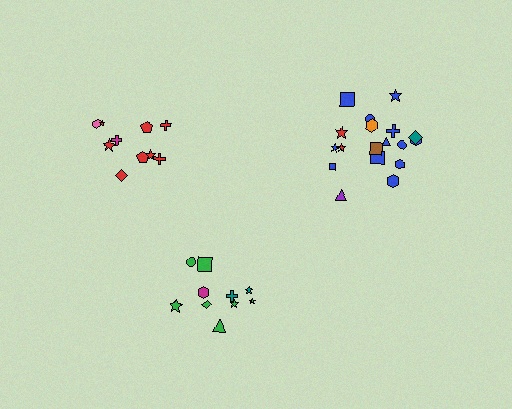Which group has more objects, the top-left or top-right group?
The top-right group.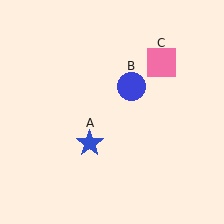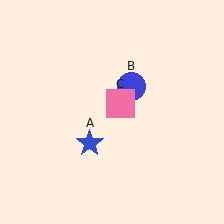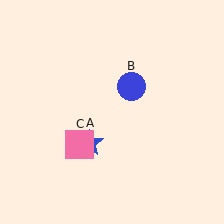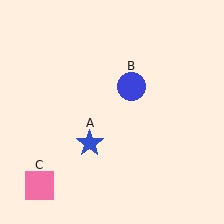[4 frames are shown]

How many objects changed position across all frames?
1 object changed position: pink square (object C).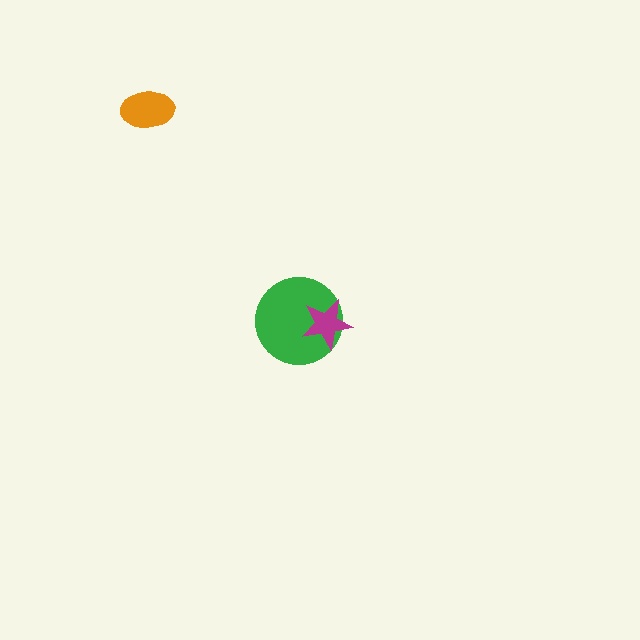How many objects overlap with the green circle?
1 object overlaps with the green circle.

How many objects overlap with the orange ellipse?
0 objects overlap with the orange ellipse.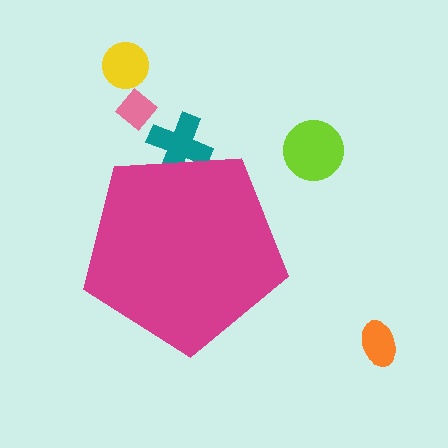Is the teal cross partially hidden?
Yes, the teal cross is partially hidden behind the magenta pentagon.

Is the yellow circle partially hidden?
No, the yellow circle is fully visible.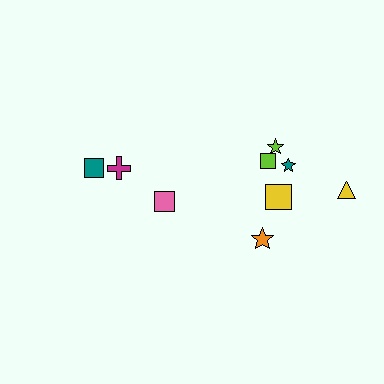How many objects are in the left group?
There are 3 objects.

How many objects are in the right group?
There are 6 objects.